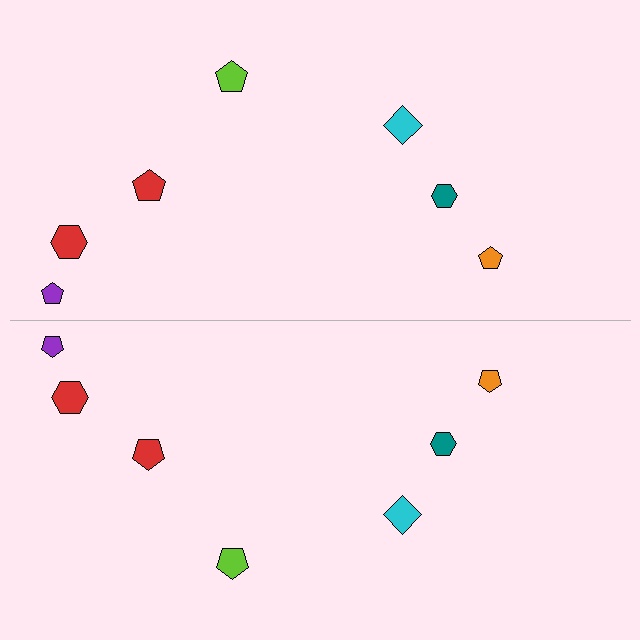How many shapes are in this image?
There are 14 shapes in this image.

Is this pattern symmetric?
Yes, this pattern has bilateral (reflection) symmetry.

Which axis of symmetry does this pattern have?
The pattern has a horizontal axis of symmetry running through the center of the image.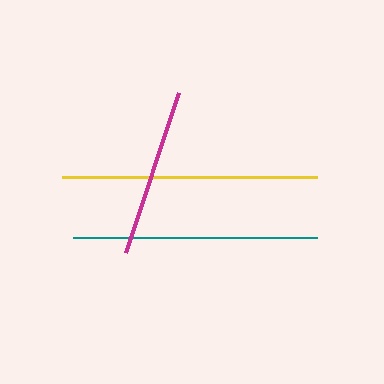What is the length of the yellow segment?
The yellow segment is approximately 255 pixels long.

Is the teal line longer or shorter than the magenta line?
The teal line is longer than the magenta line.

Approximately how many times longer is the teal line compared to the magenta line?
The teal line is approximately 1.4 times the length of the magenta line.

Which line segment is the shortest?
The magenta line is the shortest at approximately 169 pixels.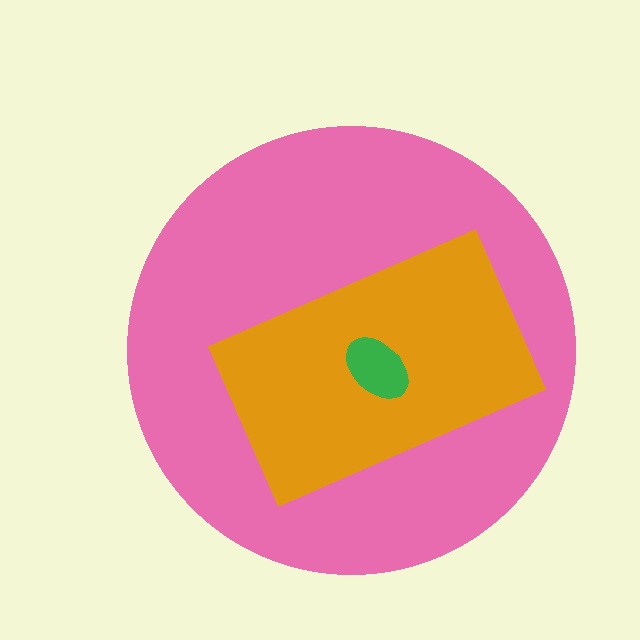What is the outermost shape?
The pink circle.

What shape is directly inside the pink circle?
The orange rectangle.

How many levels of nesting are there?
3.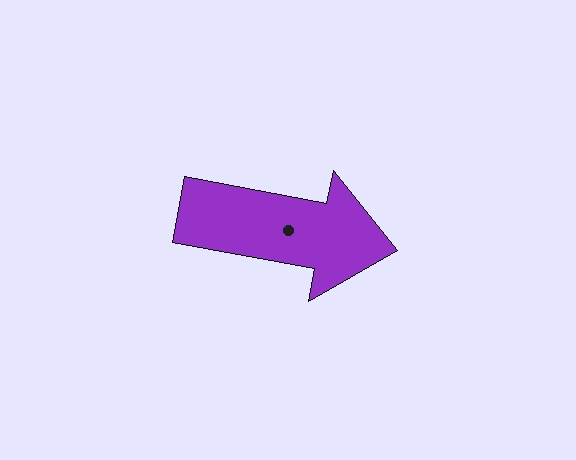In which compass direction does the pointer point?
East.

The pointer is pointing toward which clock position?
Roughly 3 o'clock.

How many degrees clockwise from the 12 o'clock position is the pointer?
Approximately 101 degrees.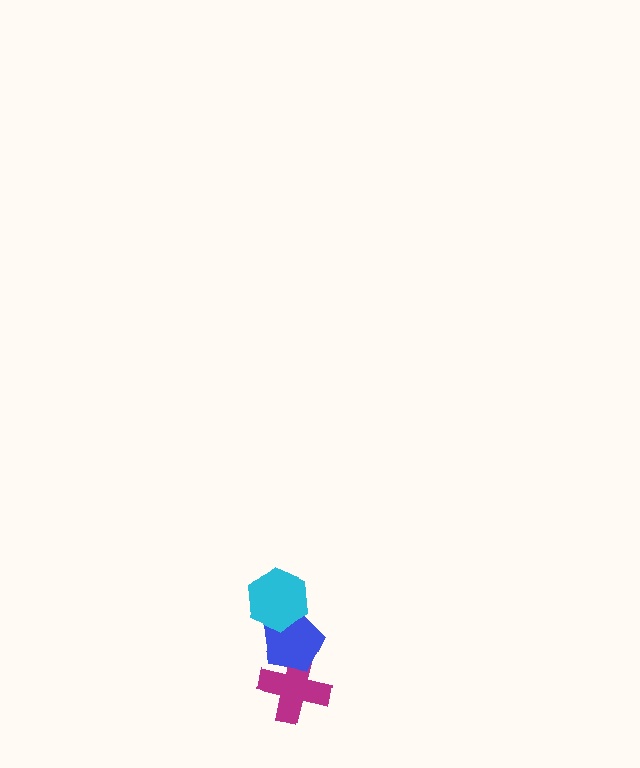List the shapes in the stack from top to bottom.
From top to bottom: the cyan hexagon, the blue pentagon, the magenta cross.